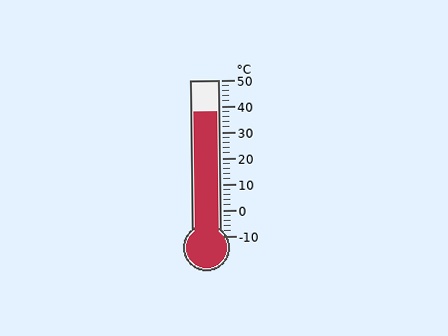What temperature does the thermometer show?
The thermometer shows approximately 38°C.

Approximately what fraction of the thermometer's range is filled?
The thermometer is filled to approximately 80% of its range.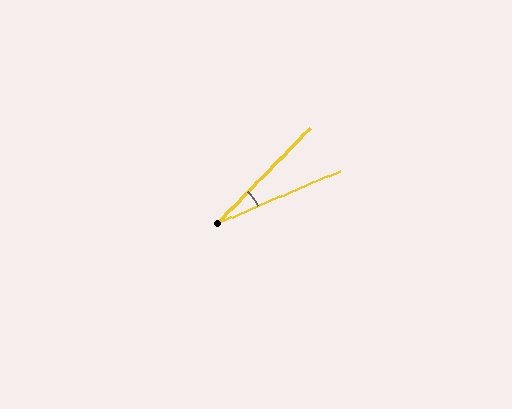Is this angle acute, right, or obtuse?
It is acute.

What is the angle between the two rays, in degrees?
Approximately 23 degrees.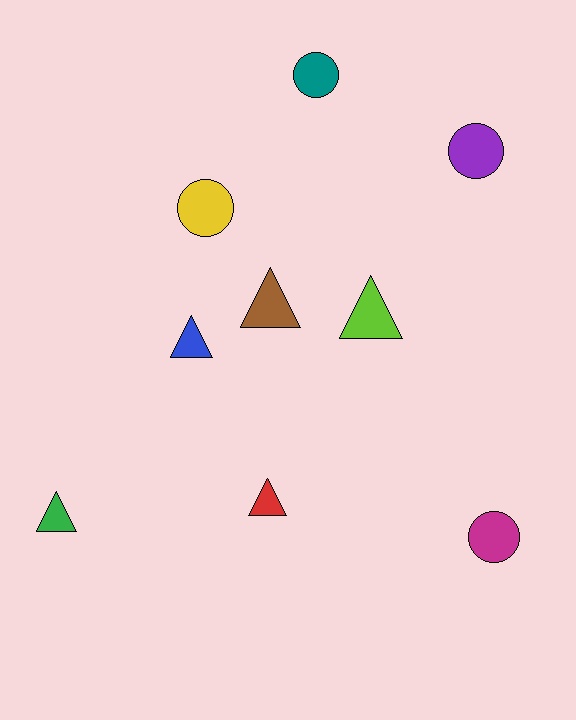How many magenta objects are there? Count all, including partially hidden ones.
There is 1 magenta object.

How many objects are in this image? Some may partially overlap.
There are 9 objects.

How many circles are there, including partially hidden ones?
There are 4 circles.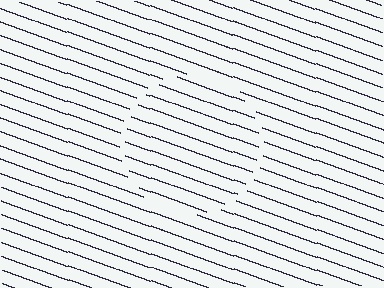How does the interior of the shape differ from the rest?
The interior of the shape contains the same grating, shifted by half a period — the contour is defined by the phase discontinuity where line-ends from the inner and outer gratings abut.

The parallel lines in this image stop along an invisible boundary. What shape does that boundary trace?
An illusory circle. The interior of the shape contains the same grating, shifted by half a period — the contour is defined by the phase discontinuity where line-ends from the inner and outer gratings abut.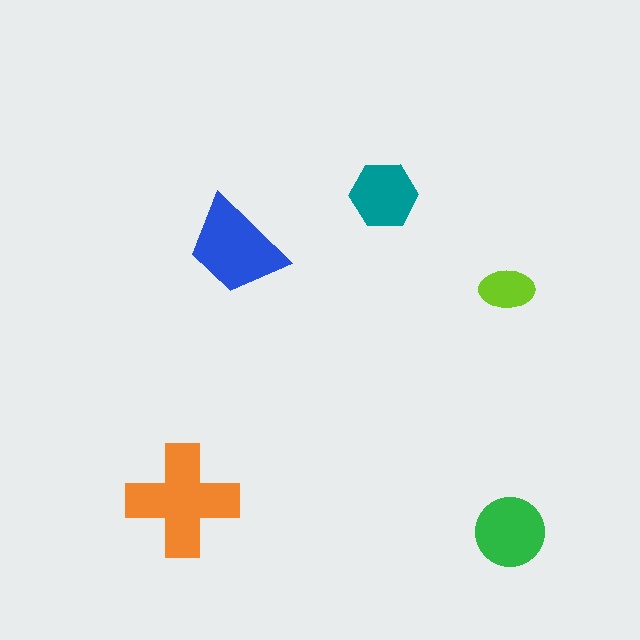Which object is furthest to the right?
The green circle is rightmost.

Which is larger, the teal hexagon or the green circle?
The green circle.